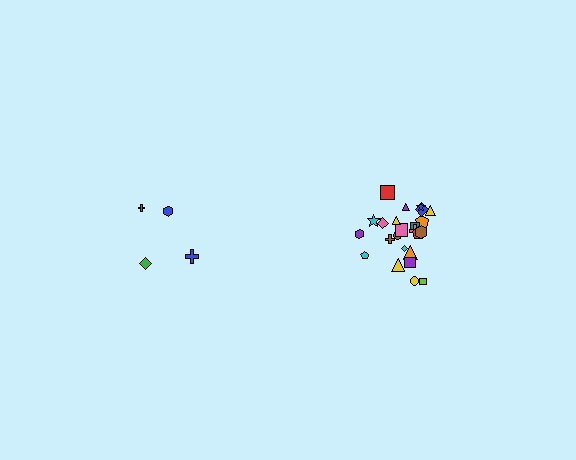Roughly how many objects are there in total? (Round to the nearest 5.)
Roughly 30 objects in total.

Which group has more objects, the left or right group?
The right group.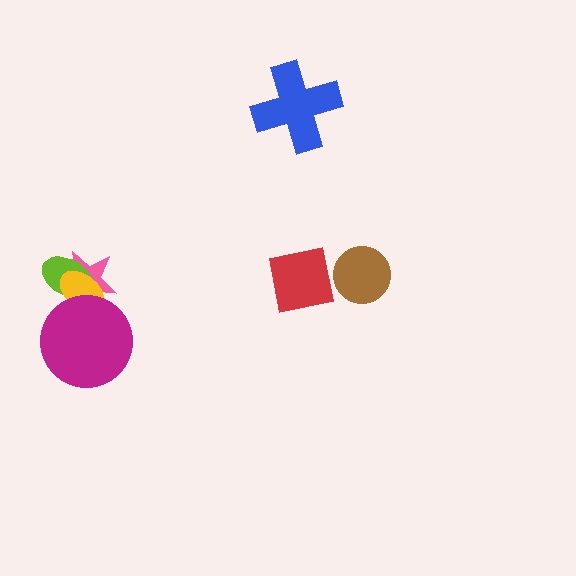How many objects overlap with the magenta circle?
2 objects overlap with the magenta circle.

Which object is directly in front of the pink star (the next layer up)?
The lime ellipse is directly in front of the pink star.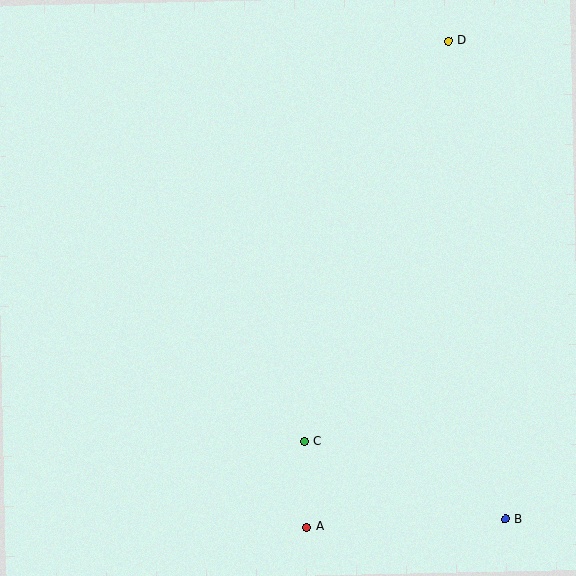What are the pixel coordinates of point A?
Point A is at (307, 527).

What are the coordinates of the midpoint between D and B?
The midpoint between D and B is at (477, 280).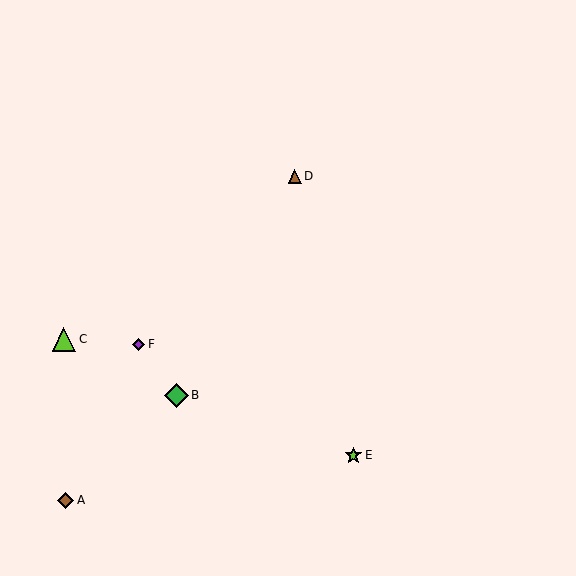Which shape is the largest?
The green diamond (labeled B) is the largest.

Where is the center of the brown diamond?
The center of the brown diamond is at (66, 500).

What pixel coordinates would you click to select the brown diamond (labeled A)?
Click at (66, 500) to select the brown diamond A.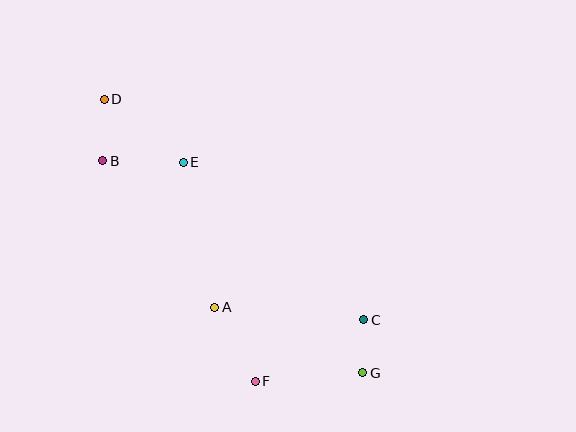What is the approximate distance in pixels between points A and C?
The distance between A and C is approximately 150 pixels.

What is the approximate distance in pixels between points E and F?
The distance between E and F is approximately 230 pixels.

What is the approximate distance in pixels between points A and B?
The distance between A and B is approximately 184 pixels.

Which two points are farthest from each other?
Points D and G are farthest from each other.